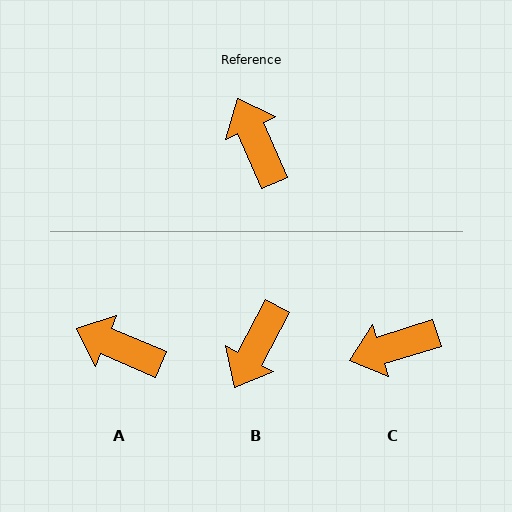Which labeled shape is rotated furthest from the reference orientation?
B, about 128 degrees away.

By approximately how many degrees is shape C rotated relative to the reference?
Approximately 84 degrees counter-clockwise.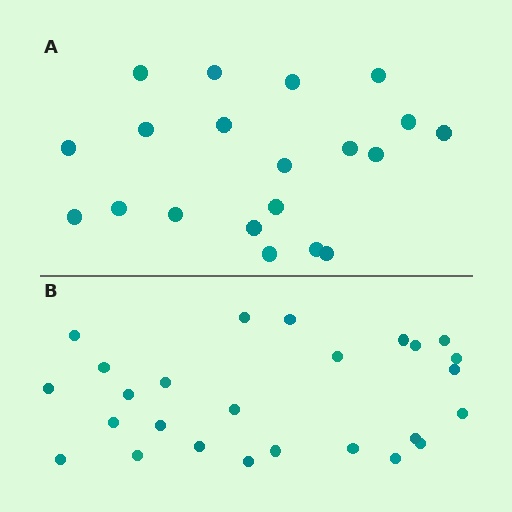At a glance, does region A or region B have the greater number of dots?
Region B (the bottom region) has more dots.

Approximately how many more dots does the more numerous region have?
Region B has about 6 more dots than region A.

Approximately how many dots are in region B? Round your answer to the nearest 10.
About 30 dots. (The exact count is 26, which rounds to 30.)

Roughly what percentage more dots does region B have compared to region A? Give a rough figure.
About 30% more.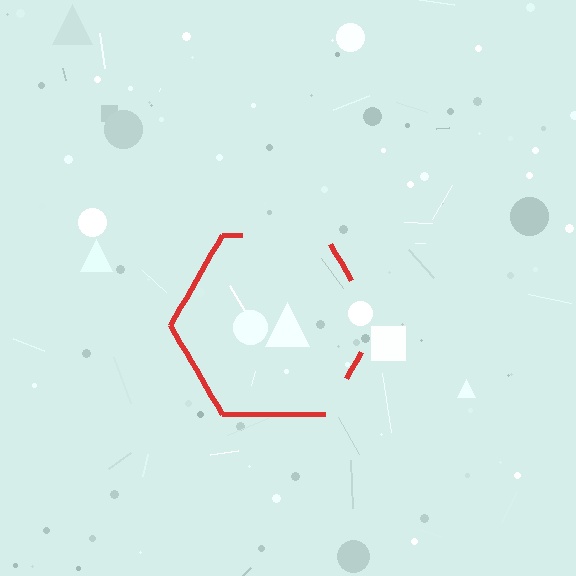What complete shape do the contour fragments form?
The contour fragments form a hexagon.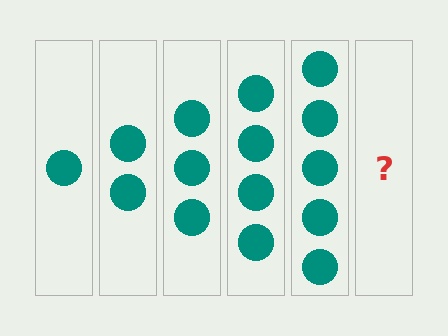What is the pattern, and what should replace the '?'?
The pattern is that each step adds one more circle. The '?' should be 6 circles.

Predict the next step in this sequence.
The next step is 6 circles.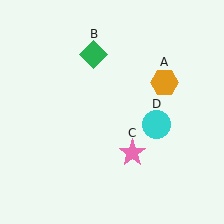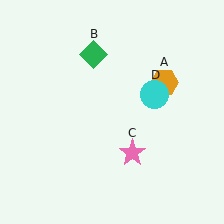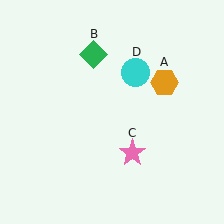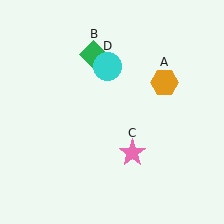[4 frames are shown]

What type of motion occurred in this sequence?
The cyan circle (object D) rotated counterclockwise around the center of the scene.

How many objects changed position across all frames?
1 object changed position: cyan circle (object D).